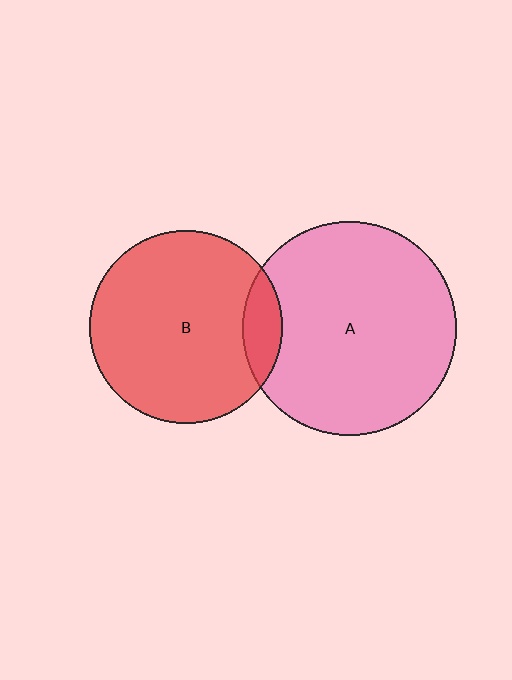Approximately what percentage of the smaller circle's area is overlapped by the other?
Approximately 10%.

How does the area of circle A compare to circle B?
Approximately 1.2 times.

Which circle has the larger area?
Circle A (pink).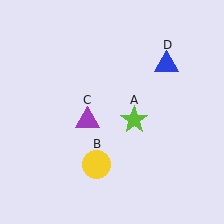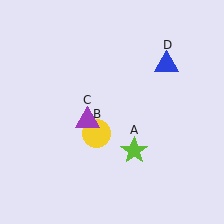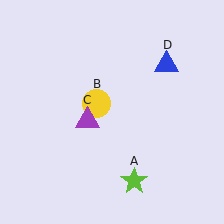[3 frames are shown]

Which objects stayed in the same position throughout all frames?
Purple triangle (object C) and blue triangle (object D) remained stationary.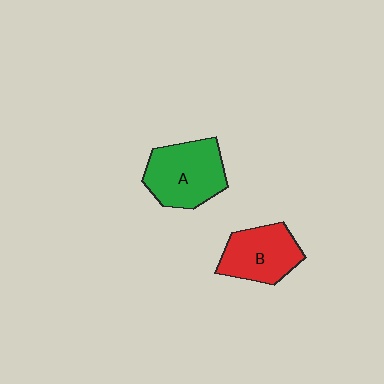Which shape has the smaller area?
Shape B (red).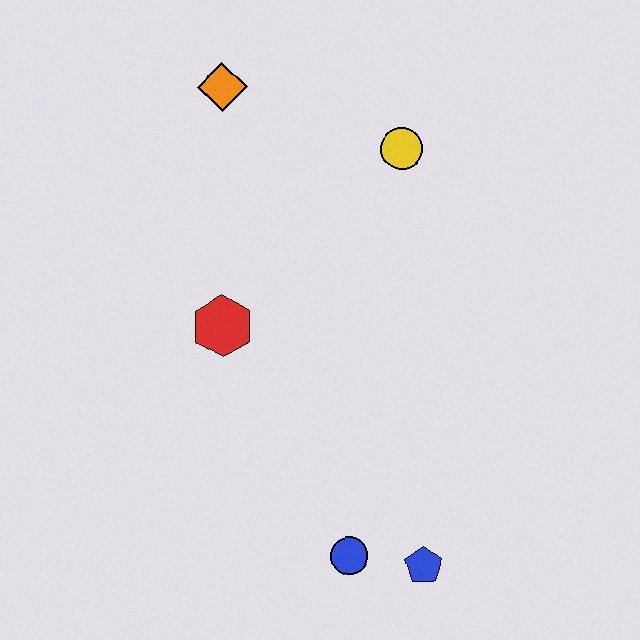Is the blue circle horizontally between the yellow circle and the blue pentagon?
No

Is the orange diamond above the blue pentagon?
Yes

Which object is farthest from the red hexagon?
The blue pentagon is farthest from the red hexagon.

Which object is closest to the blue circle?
The blue pentagon is closest to the blue circle.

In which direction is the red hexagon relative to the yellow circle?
The red hexagon is to the left of the yellow circle.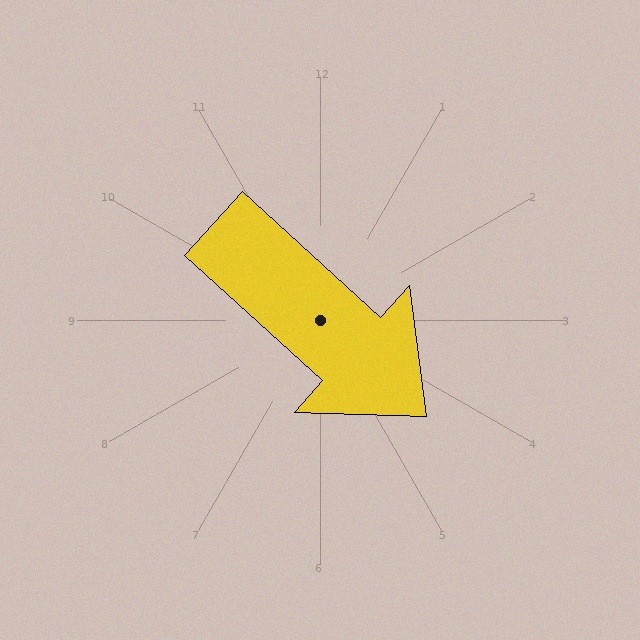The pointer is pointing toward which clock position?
Roughly 4 o'clock.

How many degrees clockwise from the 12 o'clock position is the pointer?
Approximately 132 degrees.